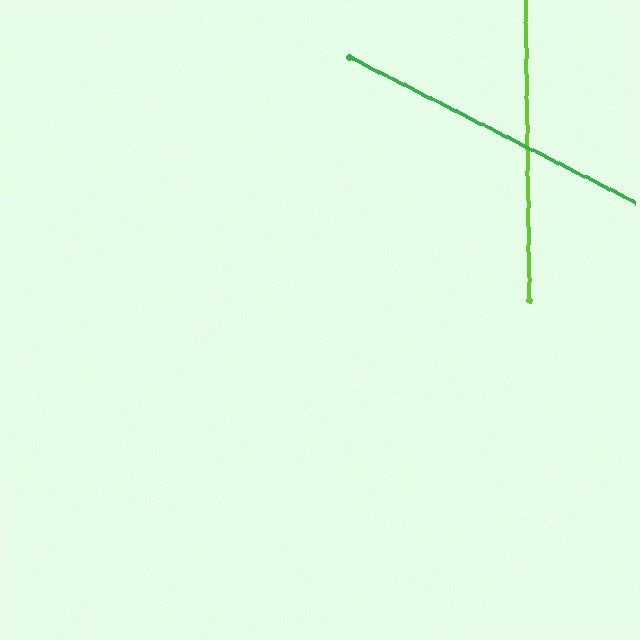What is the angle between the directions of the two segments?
Approximately 62 degrees.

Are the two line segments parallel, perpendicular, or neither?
Neither parallel nor perpendicular — they differ by about 62°.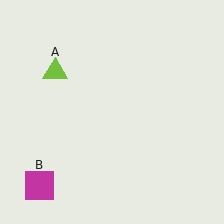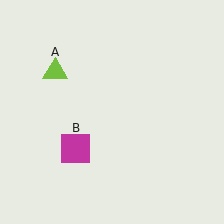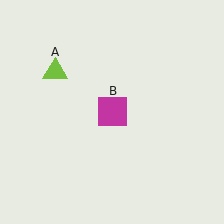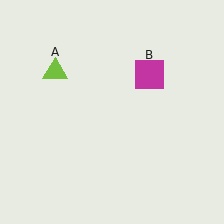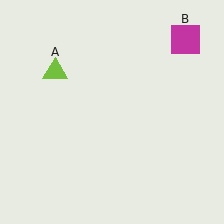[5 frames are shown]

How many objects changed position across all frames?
1 object changed position: magenta square (object B).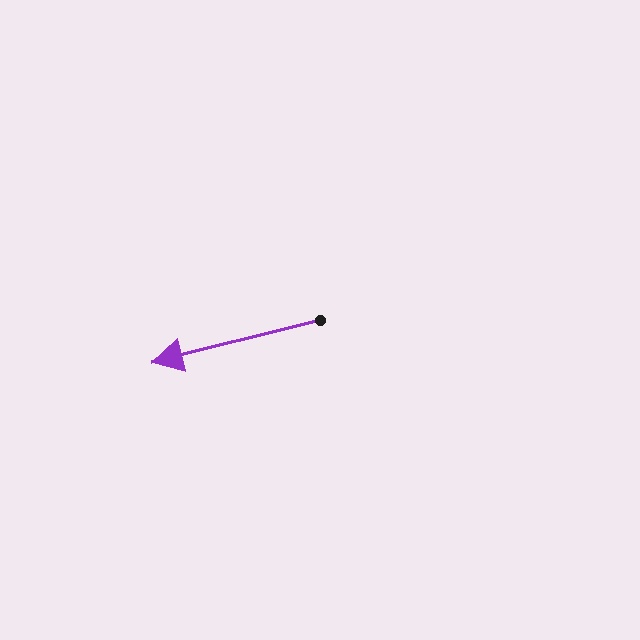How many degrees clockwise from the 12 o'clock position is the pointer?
Approximately 256 degrees.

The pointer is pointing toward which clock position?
Roughly 9 o'clock.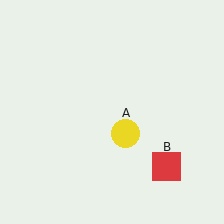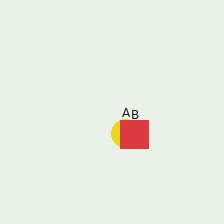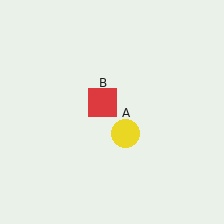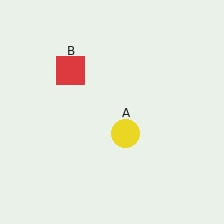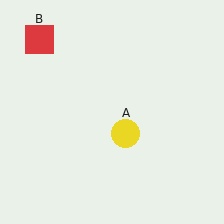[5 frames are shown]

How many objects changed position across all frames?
1 object changed position: red square (object B).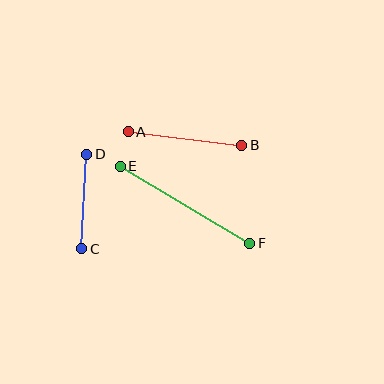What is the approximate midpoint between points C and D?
The midpoint is at approximately (84, 201) pixels.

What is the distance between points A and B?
The distance is approximately 114 pixels.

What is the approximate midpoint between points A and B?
The midpoint is at approximately (185, 139) pixels.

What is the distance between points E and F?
The distance is approximately 150 pixels.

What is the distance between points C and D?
The distance is approximately 94 pixels.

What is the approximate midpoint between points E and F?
The midpoint is at approximately (185, 205) pixels.